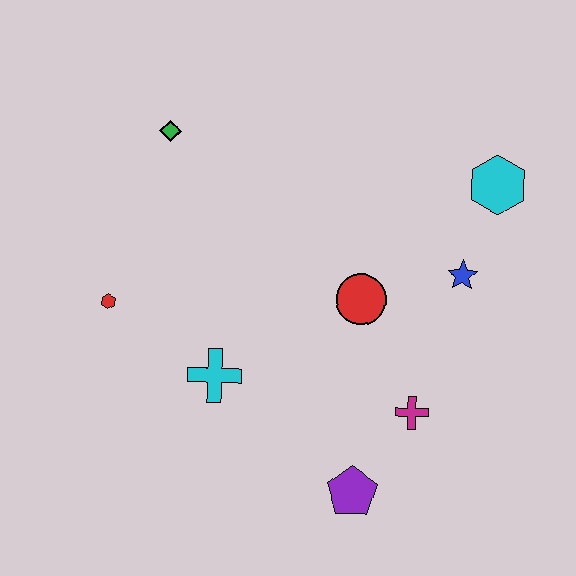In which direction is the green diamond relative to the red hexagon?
The green diamond is above the red hexagon.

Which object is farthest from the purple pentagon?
The green diamond is farthest from the purple pentagon.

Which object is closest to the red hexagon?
The cyan cross is closest to the red hexagon.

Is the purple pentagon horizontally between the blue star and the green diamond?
Yes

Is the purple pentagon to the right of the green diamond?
Yes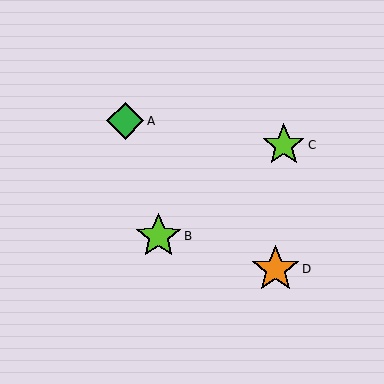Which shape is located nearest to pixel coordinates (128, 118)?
The green diamond (labeled A) at (125, 121) is nearest to that location.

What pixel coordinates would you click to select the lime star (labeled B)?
Click at (158, 236) to select the lime star B.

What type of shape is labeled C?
Shape C is a lime star.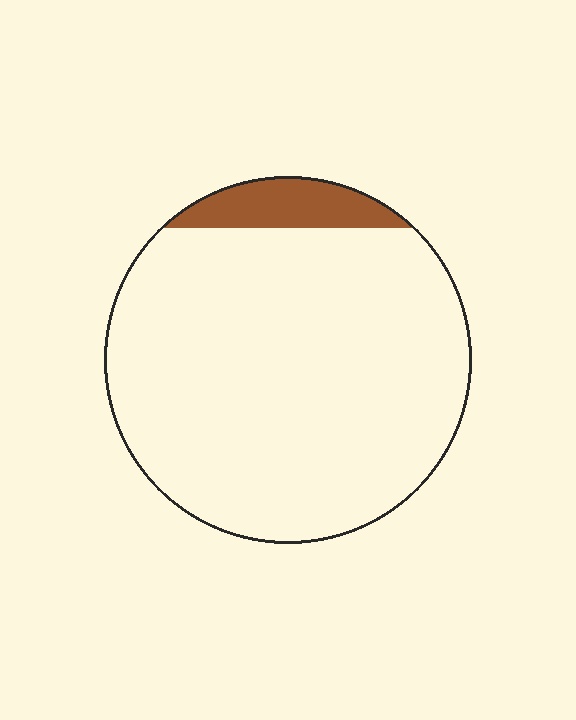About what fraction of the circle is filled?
About one tenth (1/10).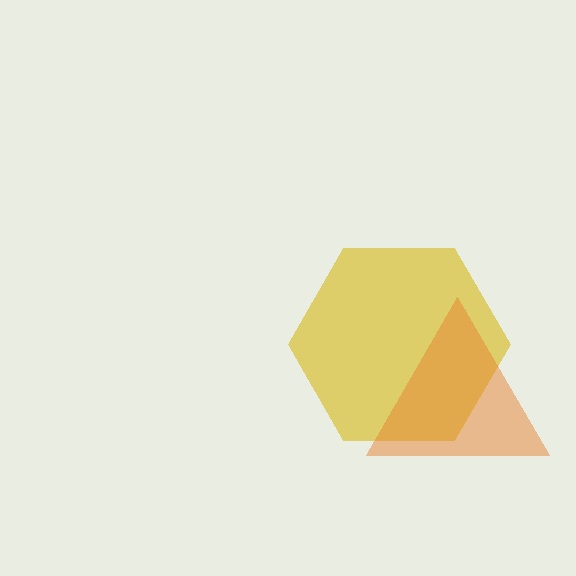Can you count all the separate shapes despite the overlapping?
Yes, there are 2 separate shapes.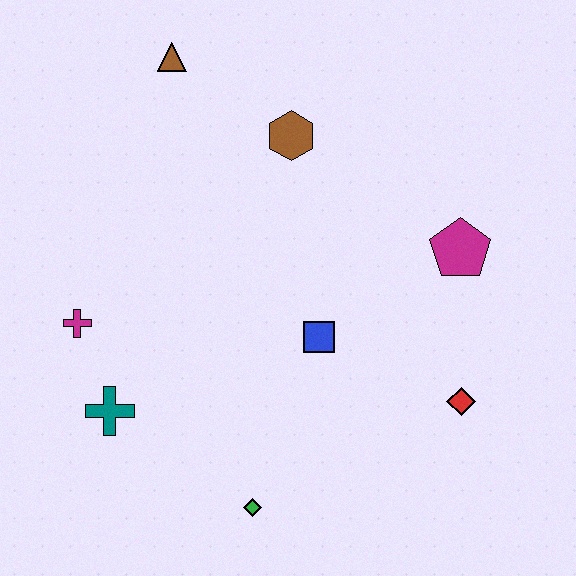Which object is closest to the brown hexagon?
The brown triangle is closest to the brown hexagon.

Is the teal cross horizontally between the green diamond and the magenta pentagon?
No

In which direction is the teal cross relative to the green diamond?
The teal cross is to the left of the green diamond.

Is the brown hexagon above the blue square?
Yes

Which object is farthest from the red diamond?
The brown triangle is farthest from the red diamond.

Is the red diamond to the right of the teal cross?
Yes